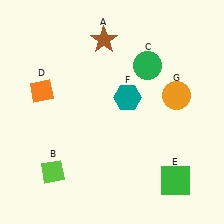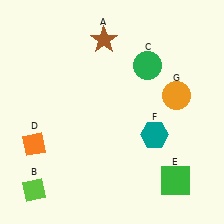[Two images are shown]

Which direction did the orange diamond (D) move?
The orange diamond (D) moved down.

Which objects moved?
The objects that moved are: the lime diamond (B), the orange diamond (D), the teal hexagon (F).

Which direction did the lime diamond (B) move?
The lime diamond (B) moved left.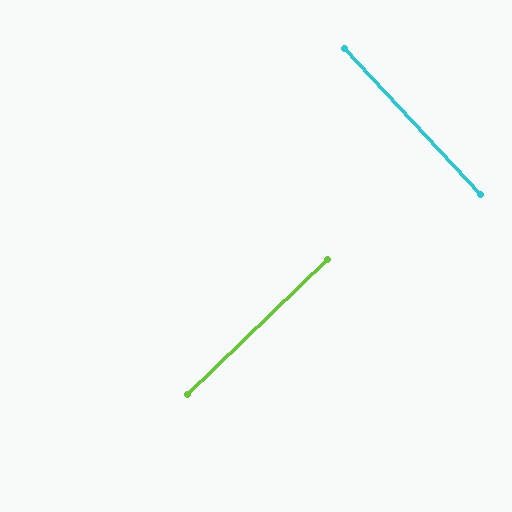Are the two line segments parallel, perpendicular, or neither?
Perpendicular — they meet at approximately 89°.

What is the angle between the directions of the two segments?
Approximately 89 degrees.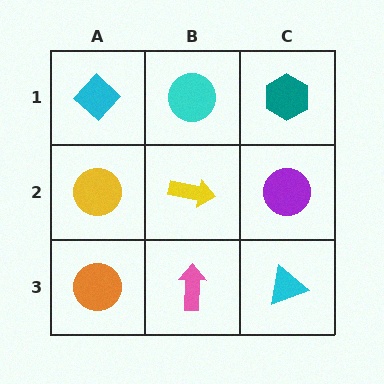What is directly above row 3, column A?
A yellow circle.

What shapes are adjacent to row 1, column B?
A yellow arrow (row 2, column B), a cyan diamond (row 1, column A), a teal hexagon (row 1, column C).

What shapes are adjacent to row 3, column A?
A yellow circle (row 2, column A), a pink arrow (row 3, column B).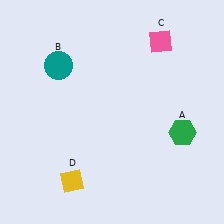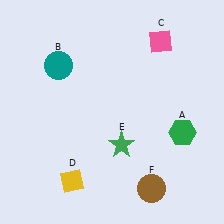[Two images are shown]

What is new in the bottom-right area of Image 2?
A green star (E) was added in the bottom-right area of Image 2.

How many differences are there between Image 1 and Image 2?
There are 2 differences between the two images.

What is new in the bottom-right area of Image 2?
A brown circle (F) was added in the bottom-right area of Image 2.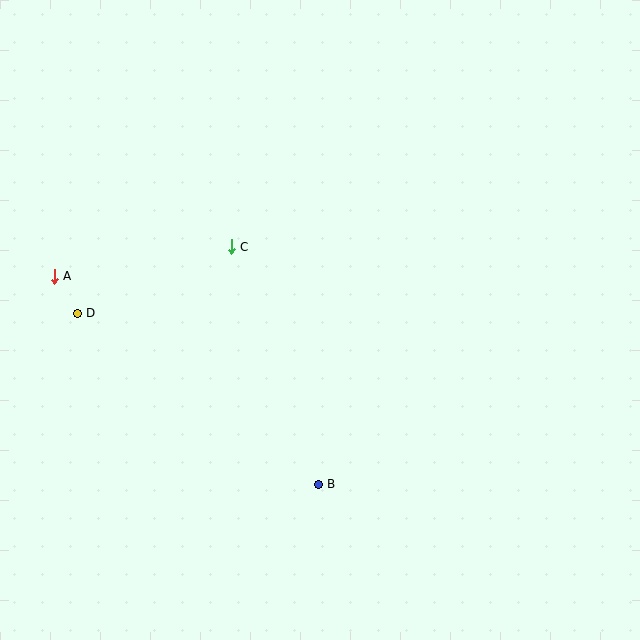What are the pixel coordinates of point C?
Point C is at (231, 247).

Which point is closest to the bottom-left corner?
Point D is closest to the bottom-left corner.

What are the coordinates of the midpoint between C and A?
The midpoint between C and A is at (143, 261).